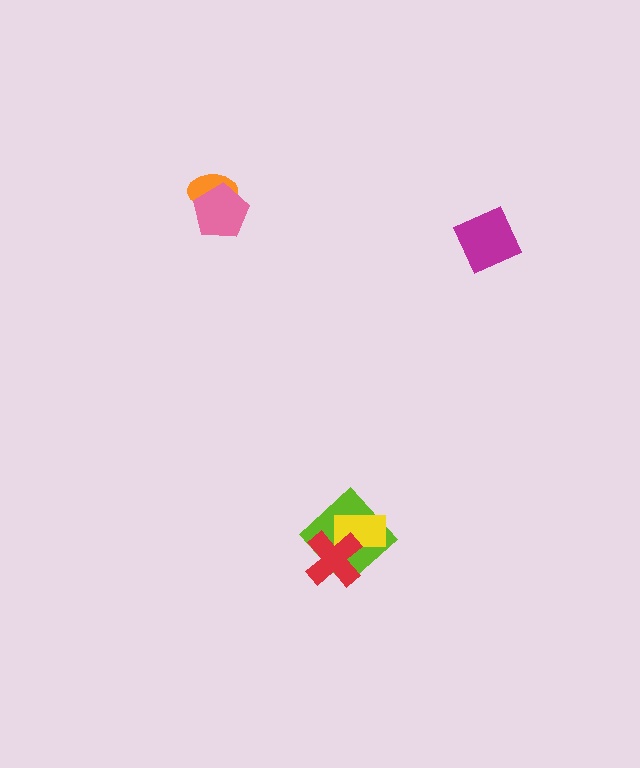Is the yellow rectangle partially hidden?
Yes, it is partially covered by another shape.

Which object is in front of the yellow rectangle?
The red cross is in front of the yellow rectangle.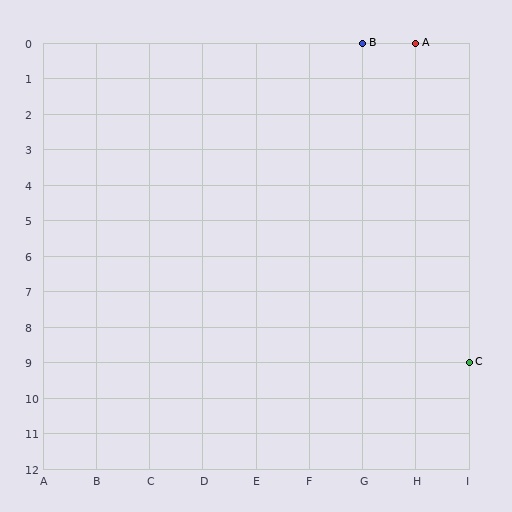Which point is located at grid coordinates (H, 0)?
Point A is at (H, 0).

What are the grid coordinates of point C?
Point C is at grid coordinates (I, 9).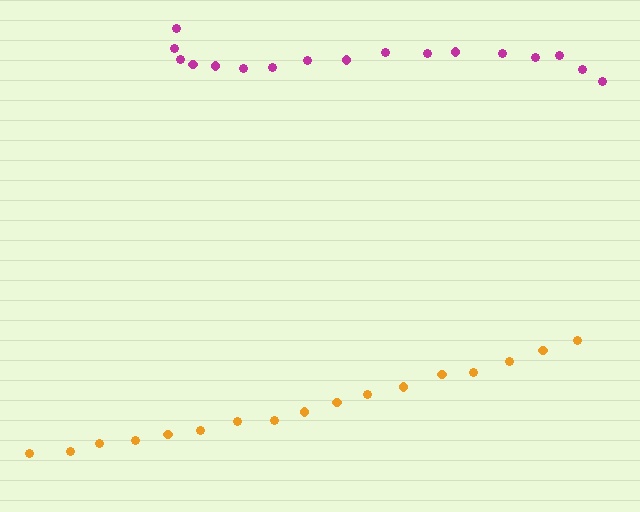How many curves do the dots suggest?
There are 2 distinct paths.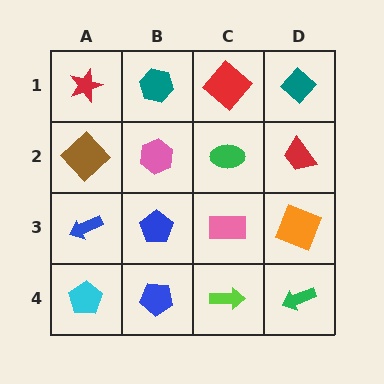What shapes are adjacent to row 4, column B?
A blue pentagon (row 3, column B), a cyan pentagon (row 4, column A), a lime arrow (row 4, column C).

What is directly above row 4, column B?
A blue pentagon.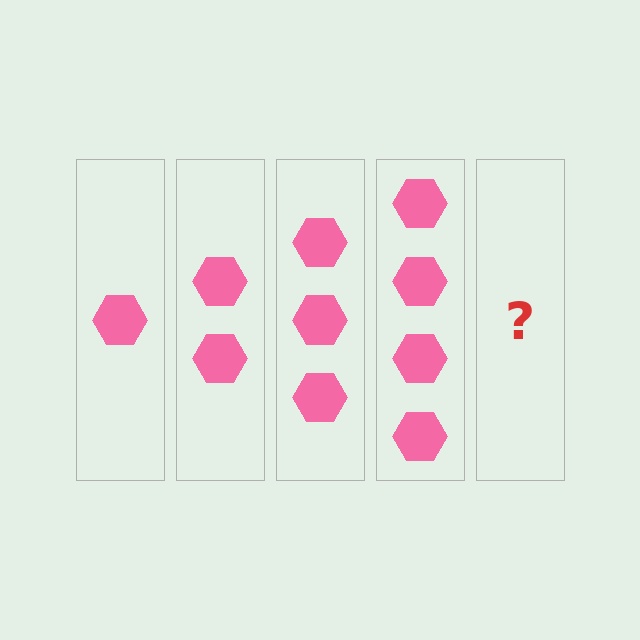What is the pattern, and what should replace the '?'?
The pattern is that each step adds one more hexagon. The '?' should be 5 hexagons.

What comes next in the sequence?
The next element should be 5 hexagons.